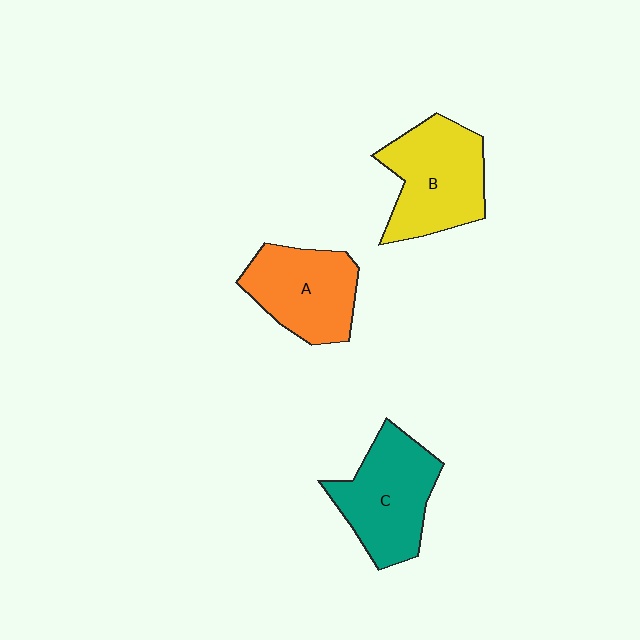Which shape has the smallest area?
Shape A (orange).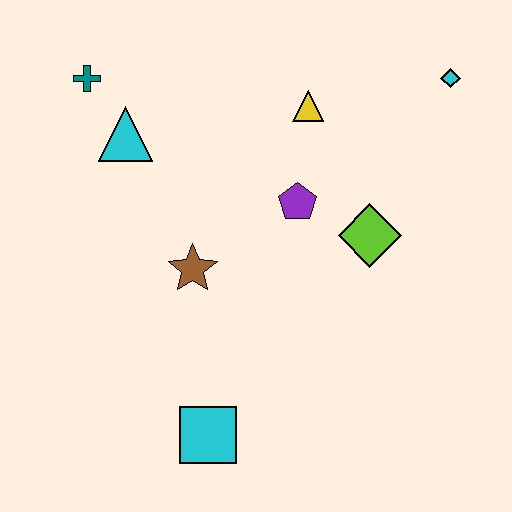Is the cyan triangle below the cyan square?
No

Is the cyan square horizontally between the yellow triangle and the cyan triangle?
Yes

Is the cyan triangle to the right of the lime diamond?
No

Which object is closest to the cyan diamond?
The yellow triangle is closest to the cyan diamond.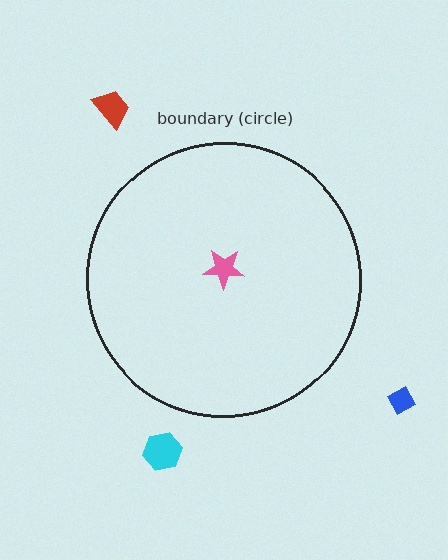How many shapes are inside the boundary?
1 inside, 3 outside.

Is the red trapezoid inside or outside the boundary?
Outside.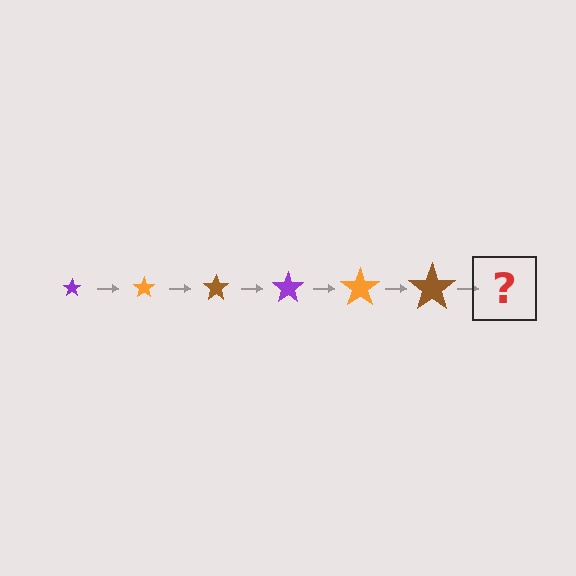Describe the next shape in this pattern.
It should be a purple star, larger than the previous one.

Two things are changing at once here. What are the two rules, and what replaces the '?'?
The two rules are that the star grows larger each step and the color cycles through purple, orange, and brown. The '?' should be a purple star, larger than the previous one.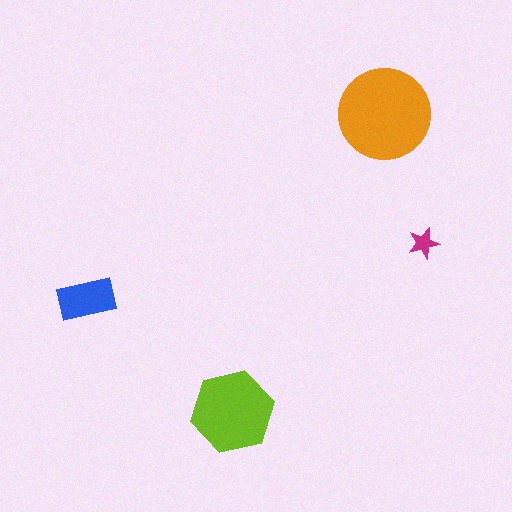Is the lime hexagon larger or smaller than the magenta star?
Larger.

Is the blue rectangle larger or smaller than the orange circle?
Smaller.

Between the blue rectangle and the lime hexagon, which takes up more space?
The lime hexagon.